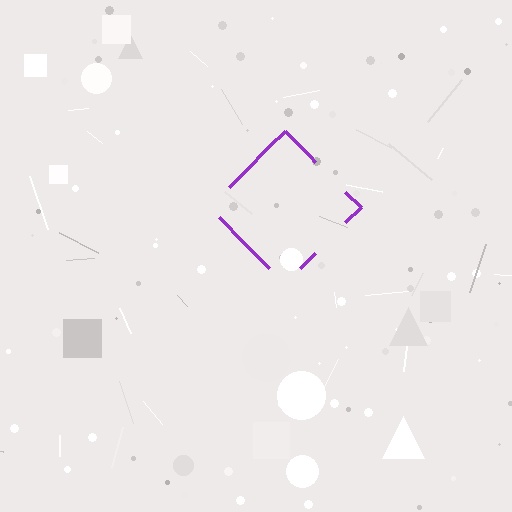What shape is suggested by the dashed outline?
The dashed outline suggests a diamond.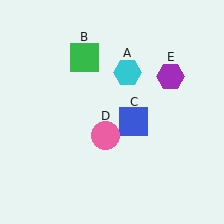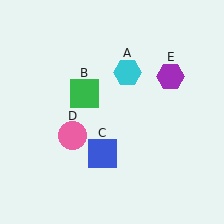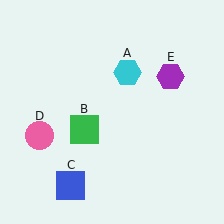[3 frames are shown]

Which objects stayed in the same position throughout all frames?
Cyan hexagon (object A) and purple hexagon (object E) remained stationary.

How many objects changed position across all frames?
3 objects changed position: green square (object B), blue square (object C), pink circle (object D).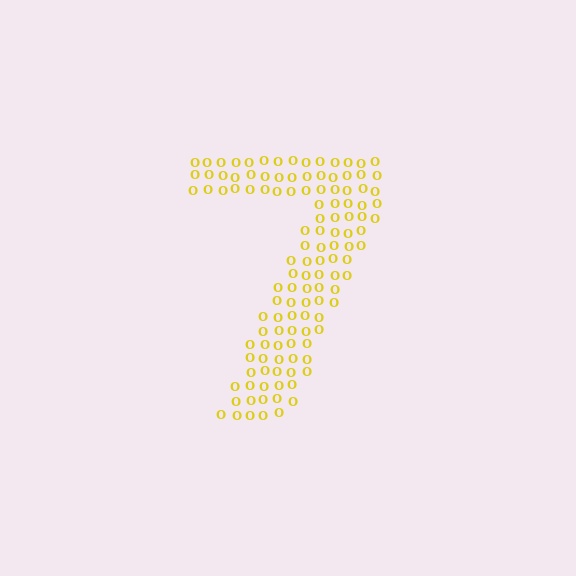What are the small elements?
The small elements are letter O's.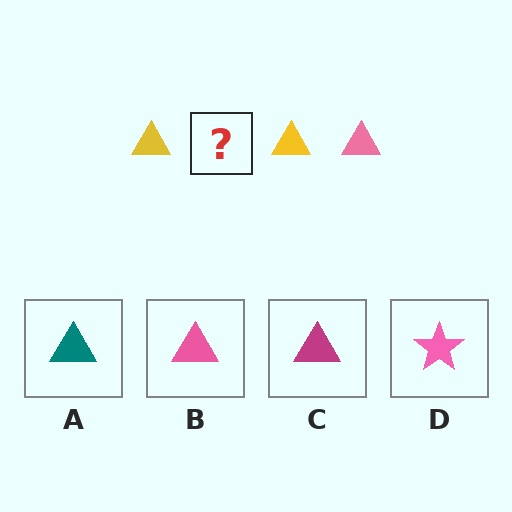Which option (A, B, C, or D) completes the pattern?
B.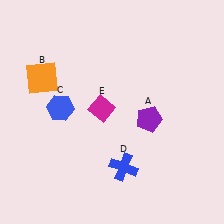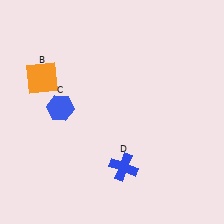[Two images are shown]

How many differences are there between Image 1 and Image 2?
There are 2 differences between the two images.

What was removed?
The magenta diamond (E), the purple pentagon (A) were removed in Image 2.